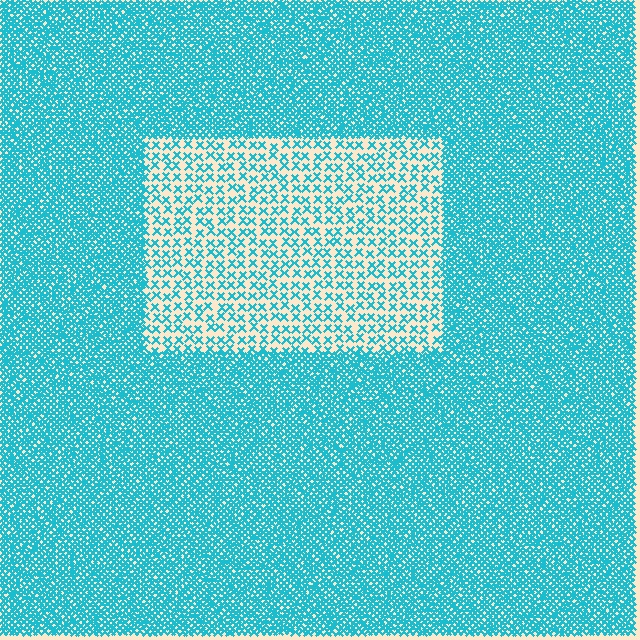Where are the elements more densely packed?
The elements are more densely packed outside the rectangle boundary.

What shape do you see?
I see a rectangle.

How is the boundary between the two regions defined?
The boundary is defined by a change in element density (approximately 3.2x ratio). All elements are the same color, size, and shape.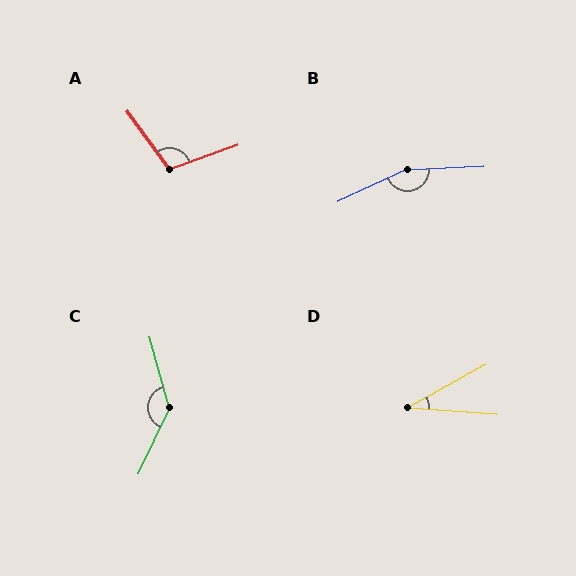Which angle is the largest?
B, at approximately 157 degrees.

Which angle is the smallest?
D, at approximately 33 degrees.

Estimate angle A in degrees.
Approximately 106 degrees.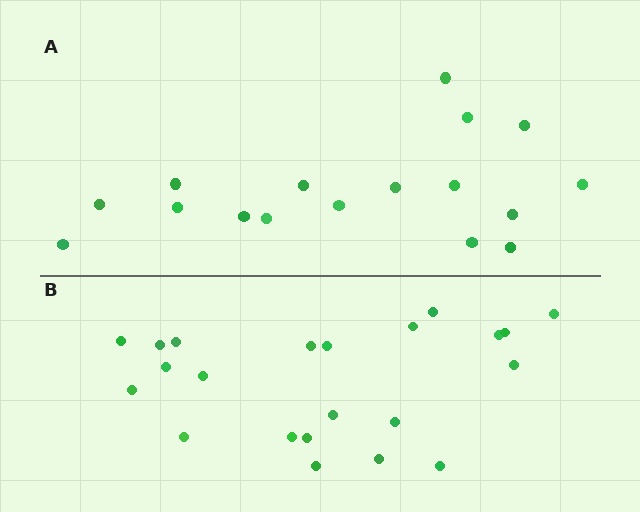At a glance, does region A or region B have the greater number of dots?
Region B (the bottom region) has more dots.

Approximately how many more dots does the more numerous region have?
Region B has about 5 more dots than region A.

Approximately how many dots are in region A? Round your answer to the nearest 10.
About 20 dots. (The exact count is 17, which rounds to 20.)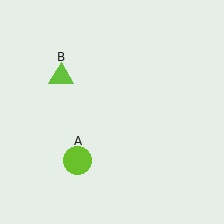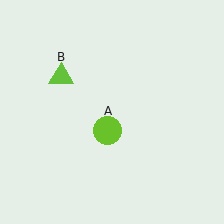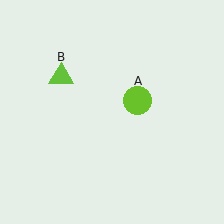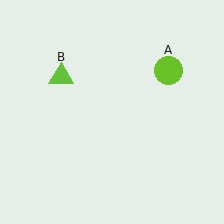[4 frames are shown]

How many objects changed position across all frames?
1 object changed position: lime circle (object A).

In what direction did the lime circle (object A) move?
The lime circle (object A) moved up and to the right.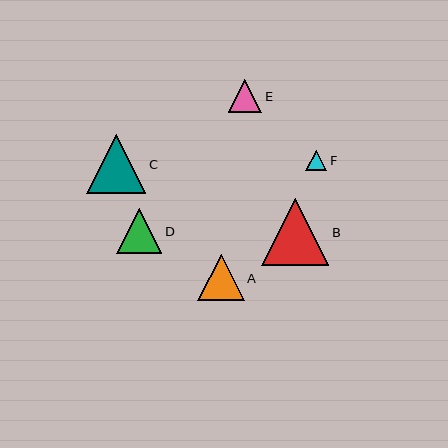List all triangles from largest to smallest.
From largest to smallest: B, C, A, D, E, F.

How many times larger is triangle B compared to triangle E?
Triangle B is approximately 2.0 times the size of triangle E.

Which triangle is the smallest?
Triangle F is the smallest with a size of approximately 21 pixels.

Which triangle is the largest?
Triangle B is the largest with a size of approximately 67 pixels.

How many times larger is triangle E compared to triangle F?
Triangle E is approximately 1.6 times the size of triangle F.